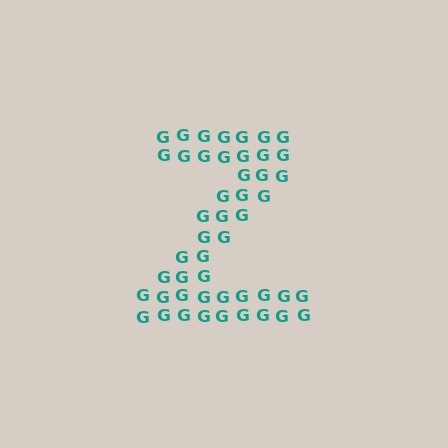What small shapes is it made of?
It is made of small letter G's.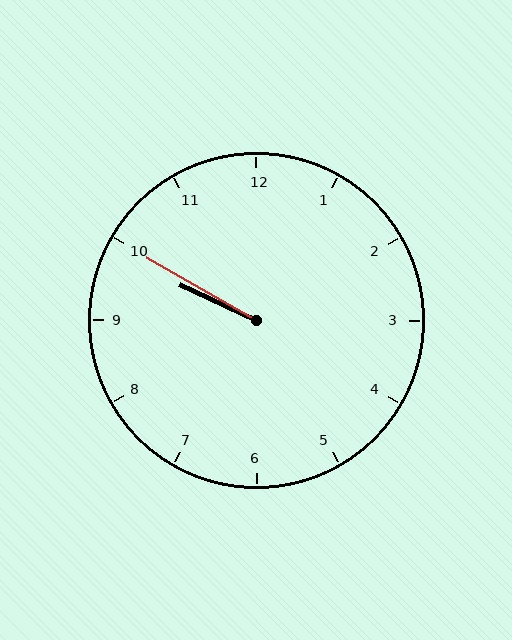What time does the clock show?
9:50.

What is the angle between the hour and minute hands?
Approximately 5 degrees.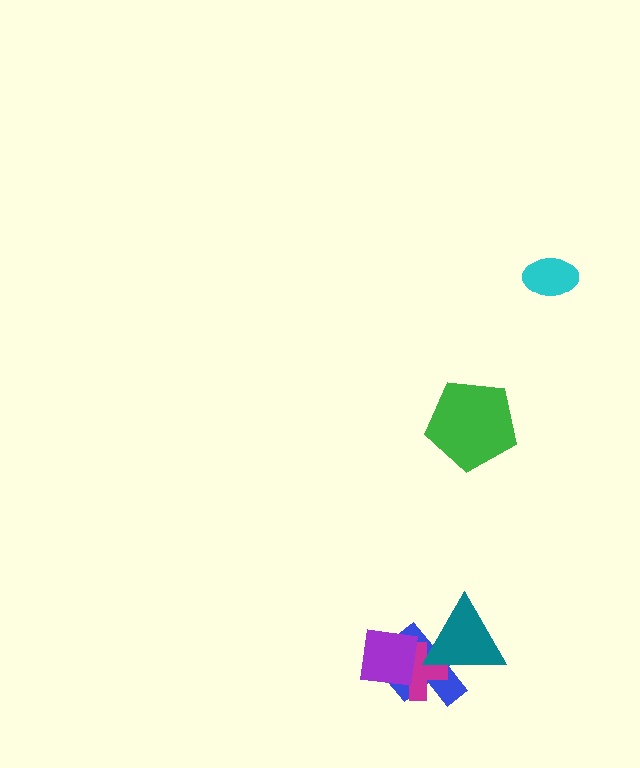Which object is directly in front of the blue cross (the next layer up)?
The magenta cross is directly in front of the blue cross.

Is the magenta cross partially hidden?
Yes, it is partially covered by another shape.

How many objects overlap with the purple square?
2 objects overlap with the purple square.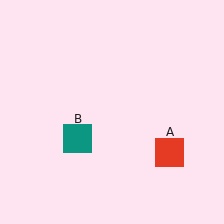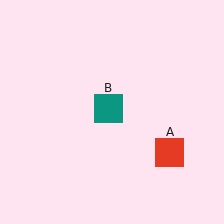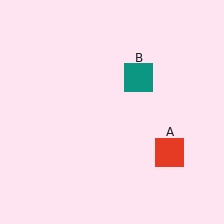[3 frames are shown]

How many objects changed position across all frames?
1 object changed position: teal square (object B).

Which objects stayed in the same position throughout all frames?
Red square (object A) remained stationary.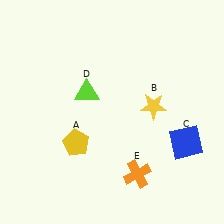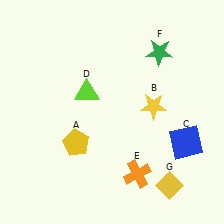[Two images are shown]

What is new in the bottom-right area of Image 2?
A yellow diamond (G) was added in the bottom-right area of Image 2.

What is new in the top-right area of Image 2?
A green star (F) was added in the top-right area of Image 2.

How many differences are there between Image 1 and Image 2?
There are 2 differences between the two images.